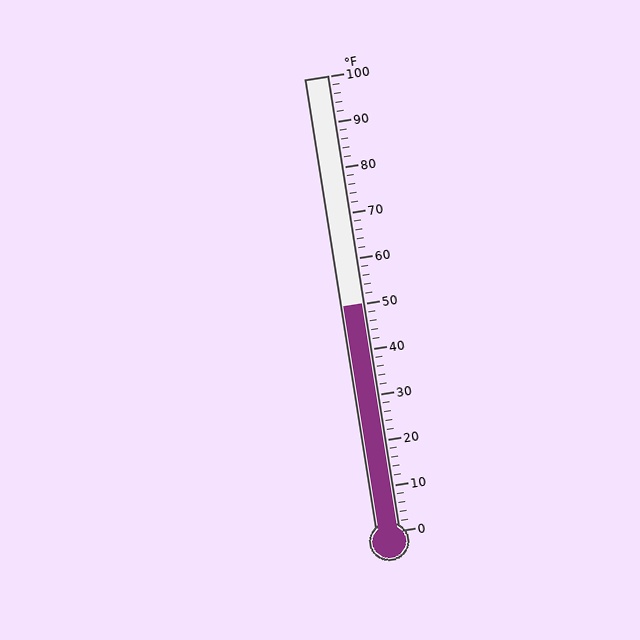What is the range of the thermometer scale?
The thermometer scale ranges from 0°F to 100°F.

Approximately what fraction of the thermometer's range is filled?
The thermometer is filled to approximately 50% of its range.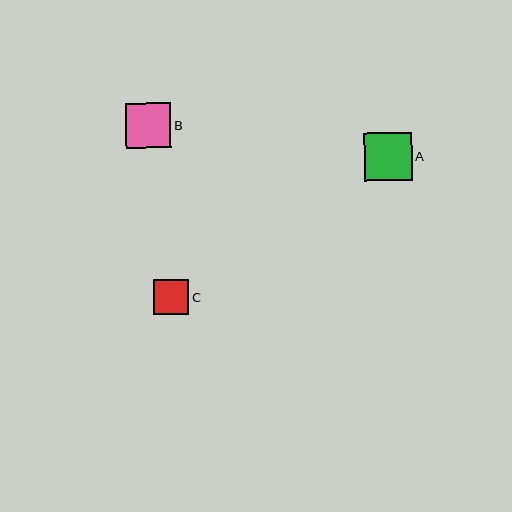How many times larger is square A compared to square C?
Square A is approximately 1.3 times the size of square C.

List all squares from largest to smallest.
From largest to smallest: A, B, C.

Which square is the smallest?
Square C is the smallest with a size of approximately 35 pixels.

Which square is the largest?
Square A is the largest with a size of approximately 48 pixels.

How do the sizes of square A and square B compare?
Square A and square B are approximately the same size.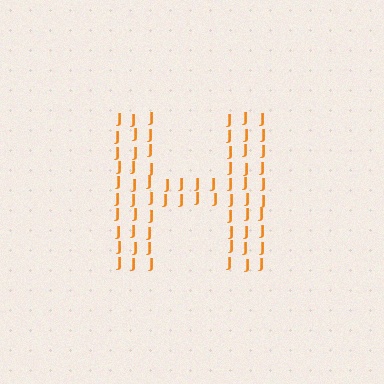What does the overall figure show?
The overall figure shows the letter H.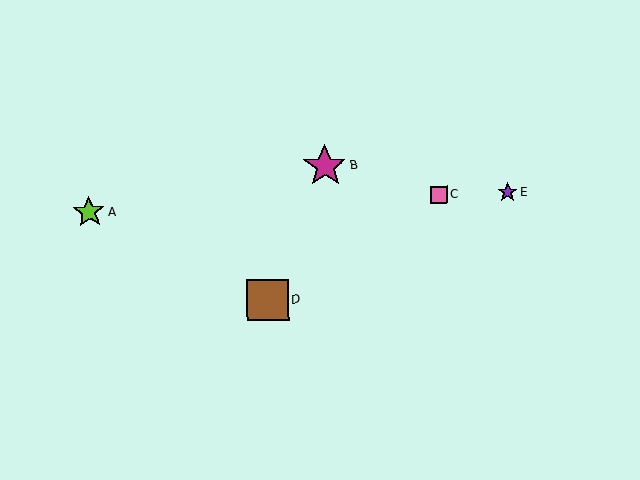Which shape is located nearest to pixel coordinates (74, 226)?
The lime star (labeled A) at (89, 212) is nearest to that location.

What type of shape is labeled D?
Shape D is a brown square.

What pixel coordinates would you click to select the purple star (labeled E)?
Click at (508, 193) to select the purple star E.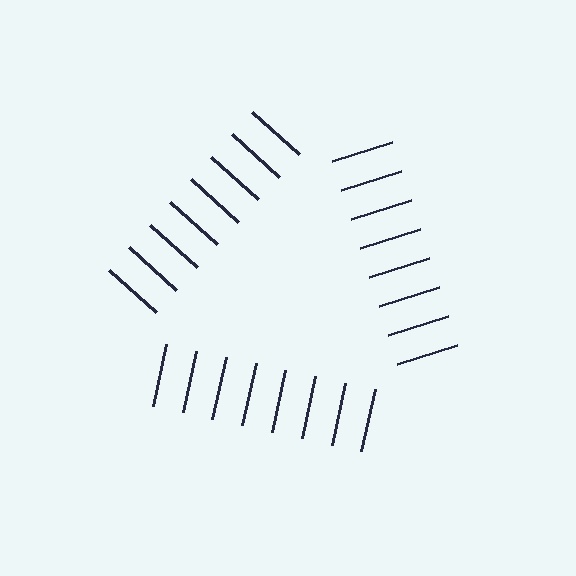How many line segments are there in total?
24 — 8 along each of the 3 edges.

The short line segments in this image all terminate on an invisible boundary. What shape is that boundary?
An illusory triangle — the line segments terminate on its edges but no continuous stroke is drawn.